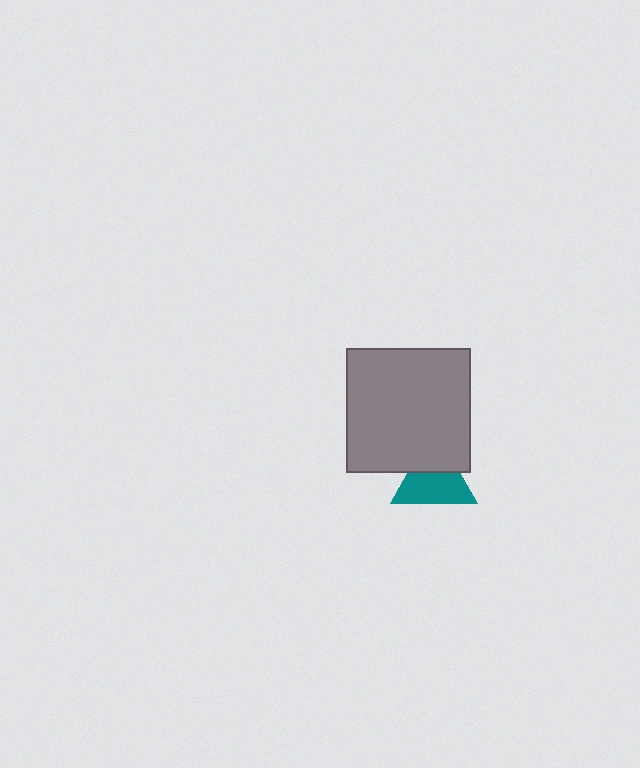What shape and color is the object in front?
The object in front is a gray square.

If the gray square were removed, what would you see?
You would see the complete teal triangle.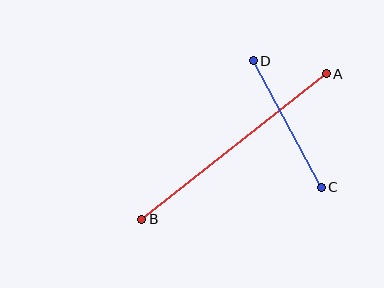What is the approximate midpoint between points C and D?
The midpoint is at approximately (287, 124) pixels.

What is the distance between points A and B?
The distance is approximately 235 pixels.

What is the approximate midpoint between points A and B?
The midpoint is at approximately (234, 147) pixels.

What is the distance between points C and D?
The distance is approximately 144 pixels.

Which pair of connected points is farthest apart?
Points A and B are farthest apart.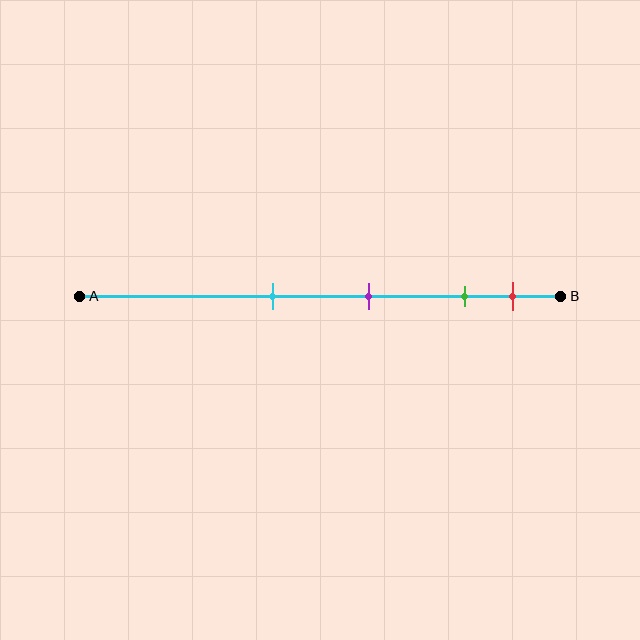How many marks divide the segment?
There are 4 marks dividing the segment.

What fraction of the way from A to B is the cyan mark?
The cyan mark is approximately 40% (0.4) of the way from A to B.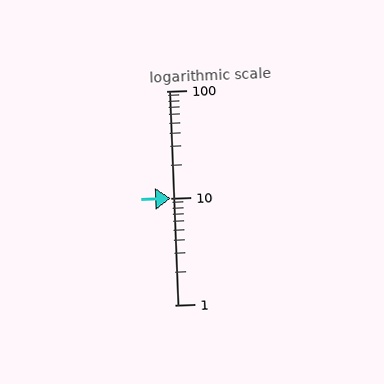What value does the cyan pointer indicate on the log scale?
The pointer indicates approximately 10.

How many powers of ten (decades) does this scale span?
The scale spans 2 decades, from 1 to 100.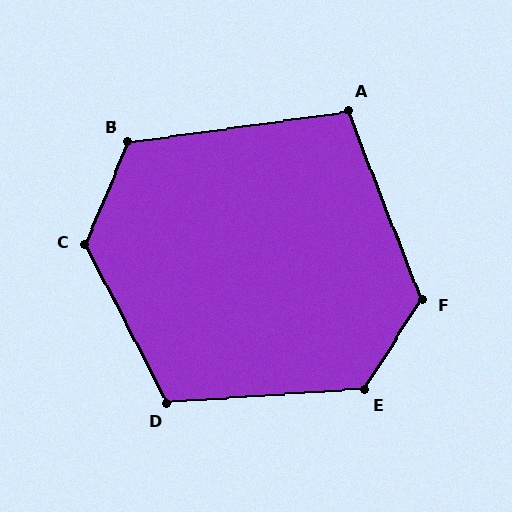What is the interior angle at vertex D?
Approximately 113 degrees (obtuse).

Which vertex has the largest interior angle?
C, at approximately 130 degrees.